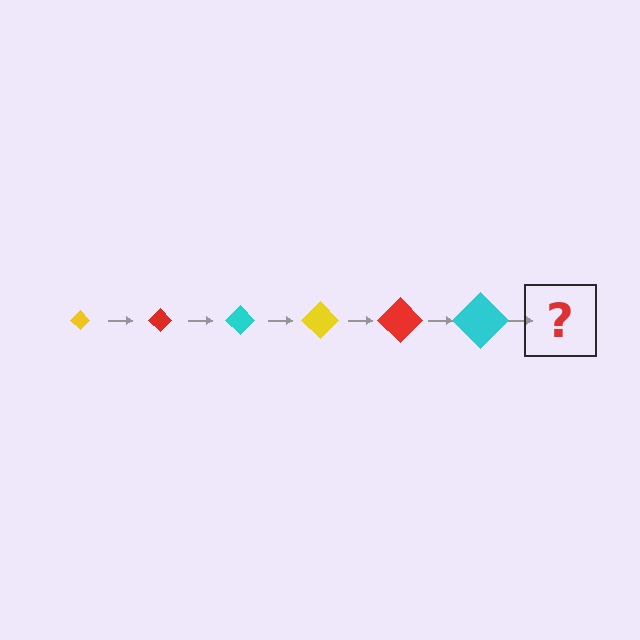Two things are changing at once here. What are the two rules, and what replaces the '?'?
The two rules are that the diamond grows larger each step and the color cycles through yellow, red, and cyan. The '?' should be a yellow diamond, larger than the previous one.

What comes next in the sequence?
The next element should be a yellow diamond, larger than the previous one.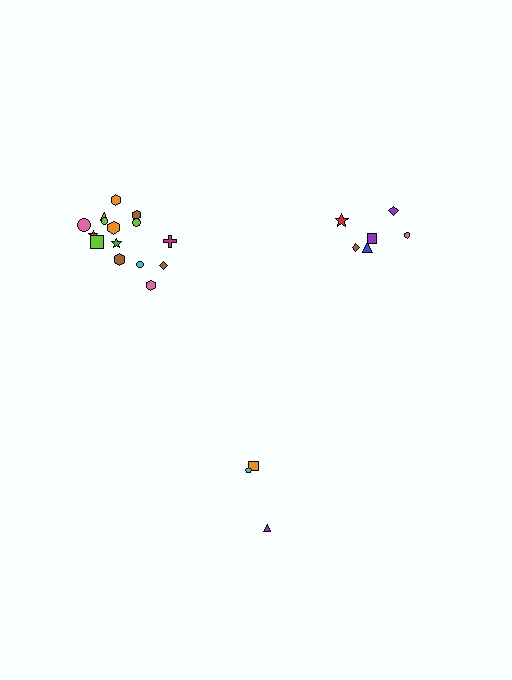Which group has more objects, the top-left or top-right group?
The top-left group.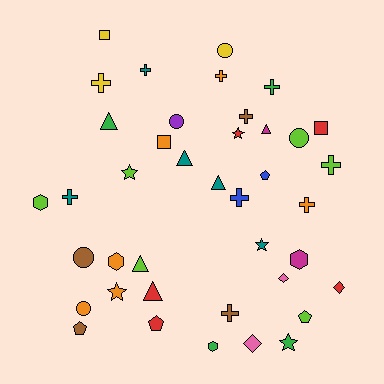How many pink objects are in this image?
There are 2 pink objects.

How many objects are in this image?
There are 40 objects.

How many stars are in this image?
There are 5 stars.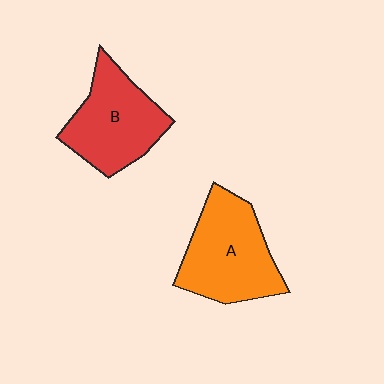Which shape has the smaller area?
Shape B (red).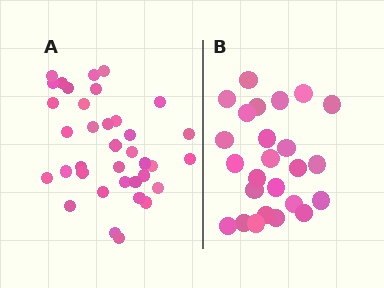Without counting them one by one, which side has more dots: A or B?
Region A (the left region) has more dots.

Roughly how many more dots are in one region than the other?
Region A has roughly 12 or so more dots than region B.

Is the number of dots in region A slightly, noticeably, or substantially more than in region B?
Region A has noticeably more, but not dramatically so. The ratio is roughly 1.4 to 1.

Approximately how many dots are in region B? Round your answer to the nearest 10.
About 20 dots. (The exact count is 25, which rounds to 20.)